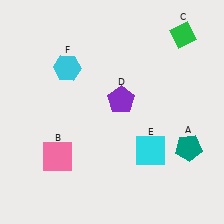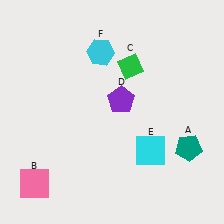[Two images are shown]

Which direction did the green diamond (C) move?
The green diamond (C) moved left.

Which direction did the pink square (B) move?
The pink square (B) moved down.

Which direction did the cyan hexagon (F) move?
The cyan hexagon (F) moved right.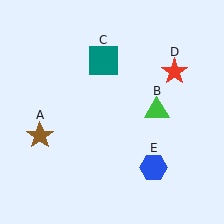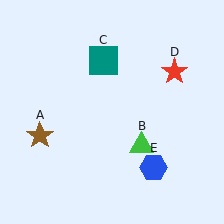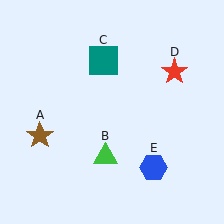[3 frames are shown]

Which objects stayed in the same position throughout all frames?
Brown star (object A) and teal square (object C) and red star (object D) and blue hexagon (object E) remained stationary.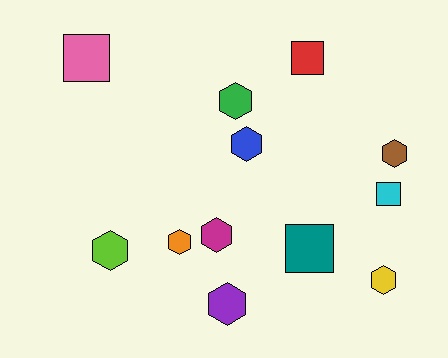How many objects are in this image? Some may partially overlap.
There are 12 objects.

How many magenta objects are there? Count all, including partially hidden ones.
There is 1 magenta object.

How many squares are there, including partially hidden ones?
There are 4 squares.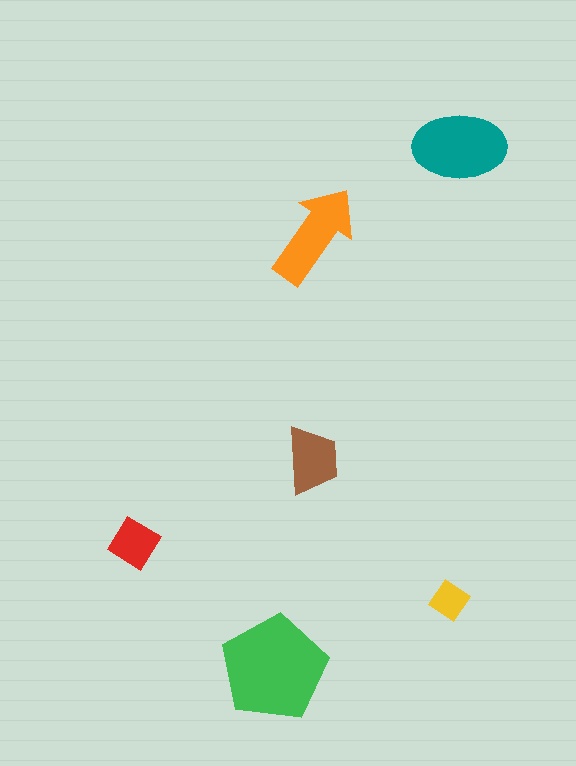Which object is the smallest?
The yellow diamond.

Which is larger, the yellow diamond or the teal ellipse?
The teal ellipse.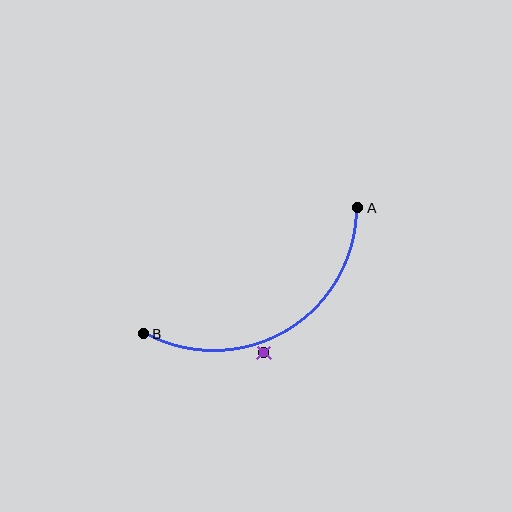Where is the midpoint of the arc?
The arc midpoint is the point on the curve farthest from the straight line joining A and B. It sits below that line.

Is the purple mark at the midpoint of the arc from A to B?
No — the purple mark does not lie on the arc at all. It sits slightly outside the curve.